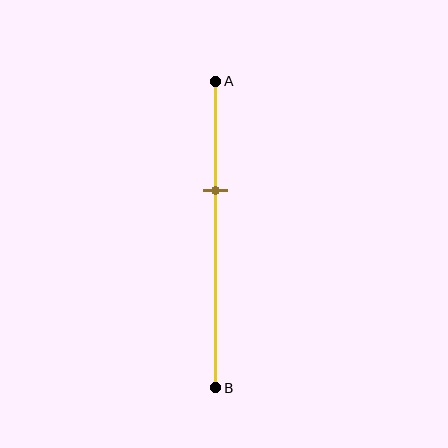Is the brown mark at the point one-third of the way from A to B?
Yes, the mark is approximately at the one-third point.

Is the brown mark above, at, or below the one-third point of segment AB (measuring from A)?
The brown mark is approximately at the one-third point of segment AB.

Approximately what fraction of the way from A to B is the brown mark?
The brown mark is approximately 35% of the way from A to B.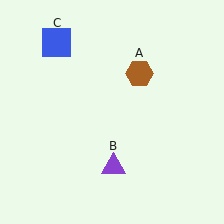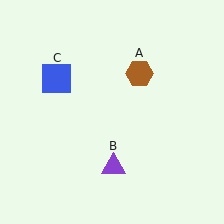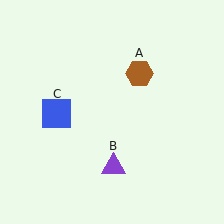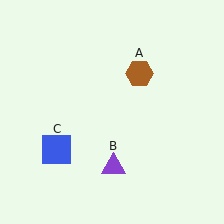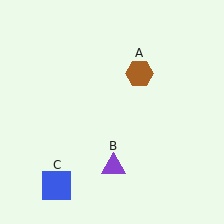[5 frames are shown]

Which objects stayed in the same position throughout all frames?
Brown hexagon (object A) and purple triangle (object B) remained stationary.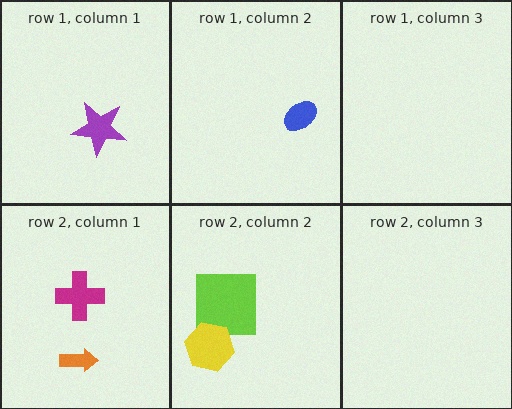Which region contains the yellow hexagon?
The row 2, column 2 region.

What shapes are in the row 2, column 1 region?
The orange arrow, the magenta cross.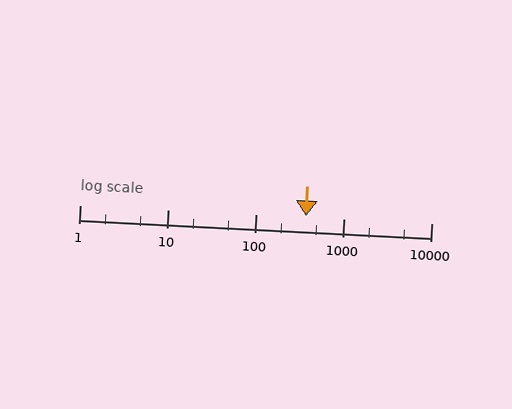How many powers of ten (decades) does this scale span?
The scale spans 4 decades, from 1 to 10000.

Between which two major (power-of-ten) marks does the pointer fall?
The pointer is between 100 and 1000.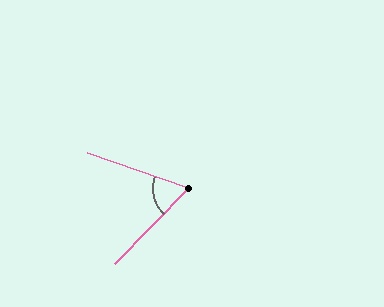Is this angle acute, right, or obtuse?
It is acute.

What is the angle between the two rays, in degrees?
Approximately 65 degrees.